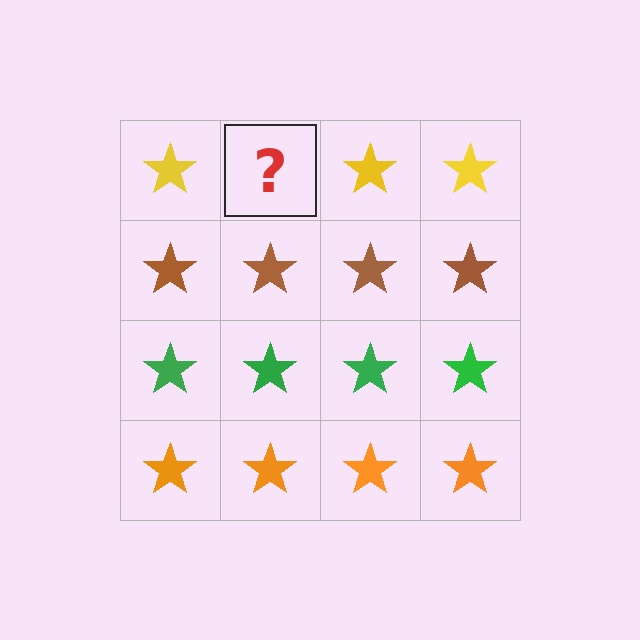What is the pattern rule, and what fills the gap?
The rule is that each row has a consistent color. The gap should be filled with a yellow star.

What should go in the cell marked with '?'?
The missing cell should contain a yellow star.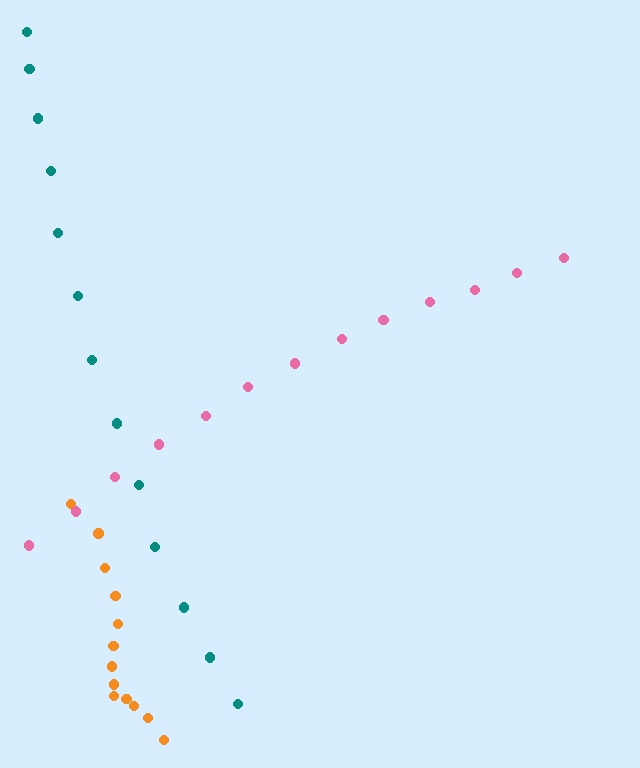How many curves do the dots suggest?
There are 3 distinct paths.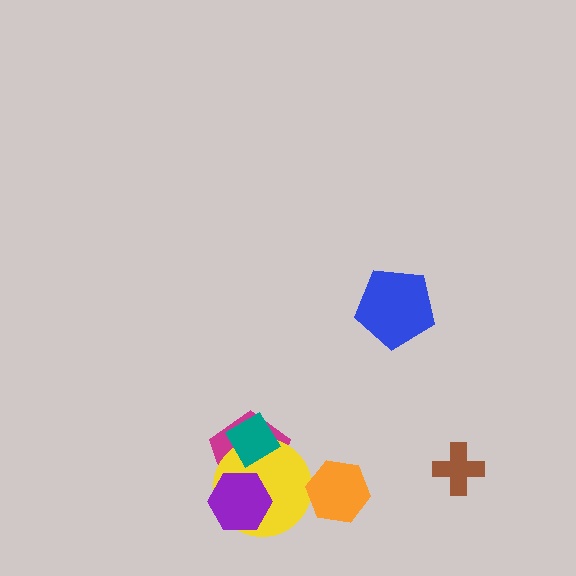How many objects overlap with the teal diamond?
2 objects overlap with the teal diamond.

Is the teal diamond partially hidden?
No, no other shape covers it.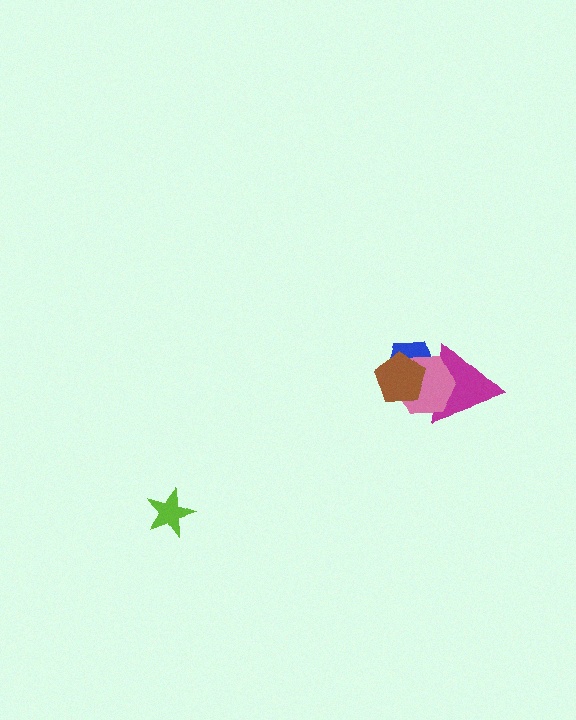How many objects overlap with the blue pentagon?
3 objects overlap with the blue pentagon.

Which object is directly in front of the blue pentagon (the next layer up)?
The magenta triangle is directly in front of the blue pentagon.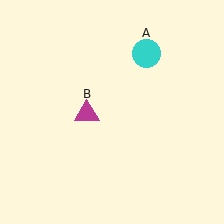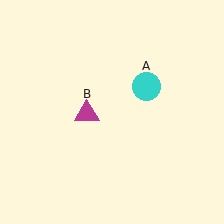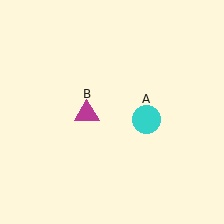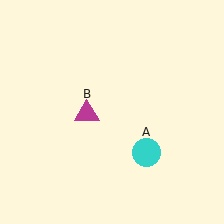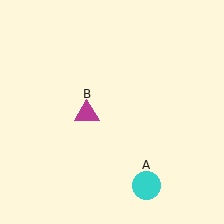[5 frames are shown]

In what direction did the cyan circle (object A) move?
The cyan circle (object A) moved down.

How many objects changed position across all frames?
1 object changed position: cyan circle (object A).